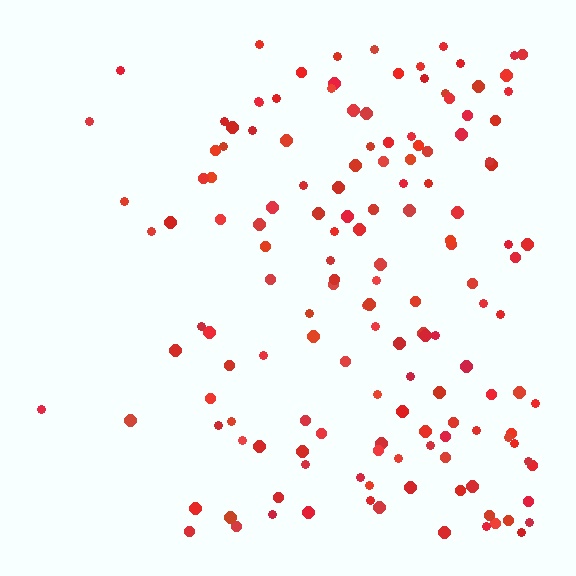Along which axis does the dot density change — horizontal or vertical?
Horizontal.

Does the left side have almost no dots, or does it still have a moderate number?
Still a moderate number, just noticeably fewer than the right.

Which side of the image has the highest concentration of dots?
The right.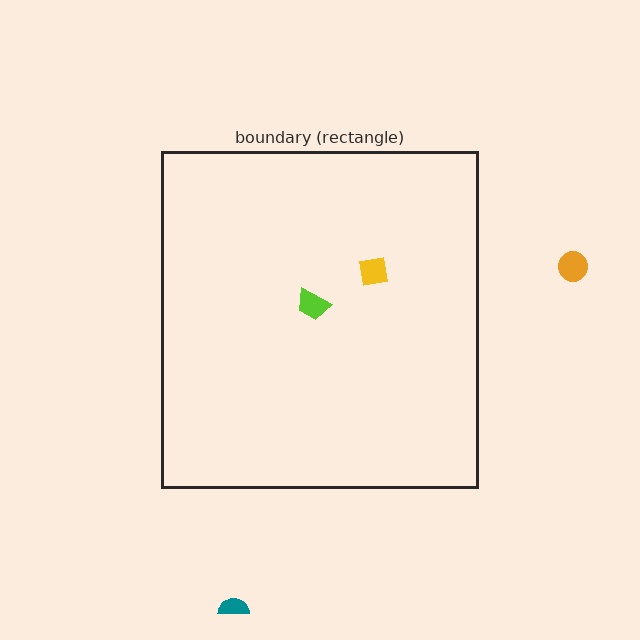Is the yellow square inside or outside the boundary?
Inside.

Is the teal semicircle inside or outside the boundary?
Outside.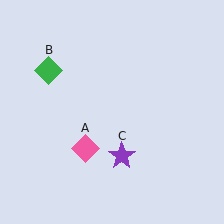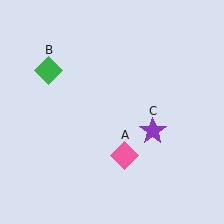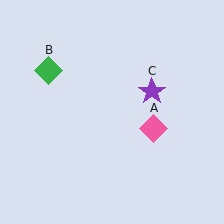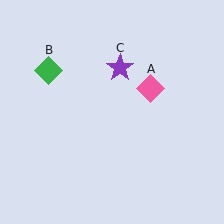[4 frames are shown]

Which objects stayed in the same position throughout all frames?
Green diamond (object B) remained stationary.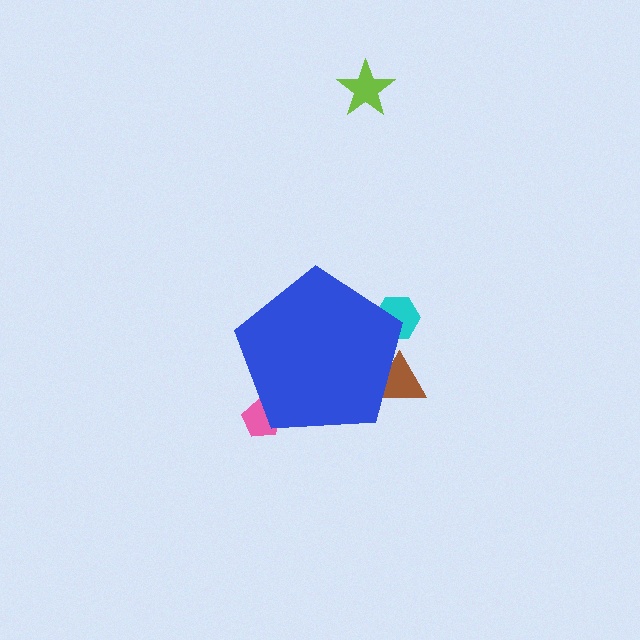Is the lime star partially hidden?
No, the lime star is fully visible.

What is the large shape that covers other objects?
A blue pentagon.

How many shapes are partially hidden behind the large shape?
3 shapes are partially hidden.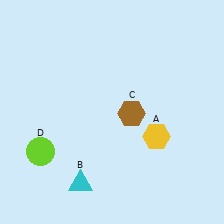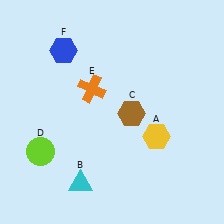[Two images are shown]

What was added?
An orange cross (E), a blue hexagon (F) were added in Image 2.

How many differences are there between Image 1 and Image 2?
There are 2 differences between the two images.